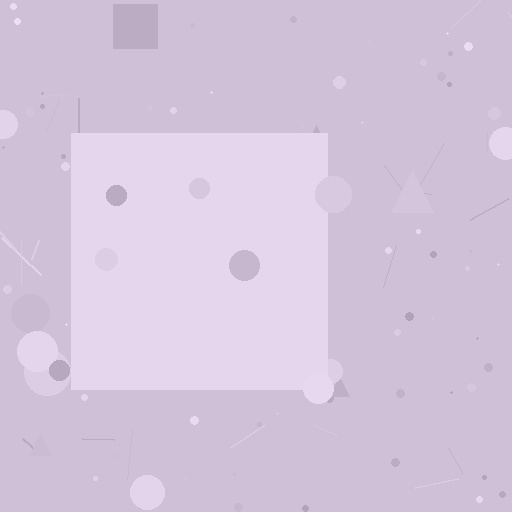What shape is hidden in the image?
A square is hidden in the image.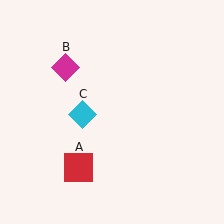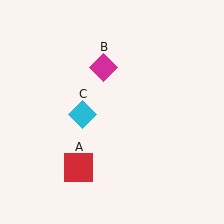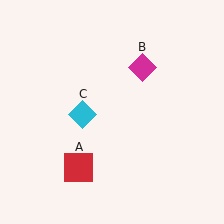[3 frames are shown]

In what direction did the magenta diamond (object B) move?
The magenta diamond (object B) moved right.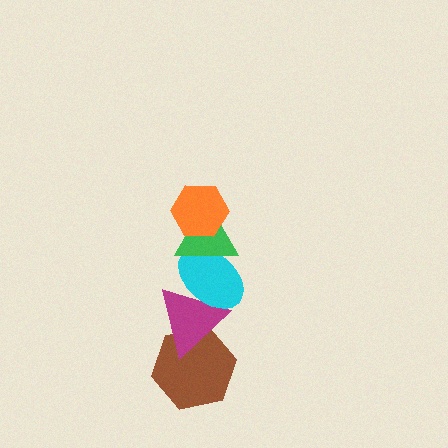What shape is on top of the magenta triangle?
The cyan ellipse is on top of the magenta triangle.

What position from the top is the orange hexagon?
The orange hexagon is 1st from the top.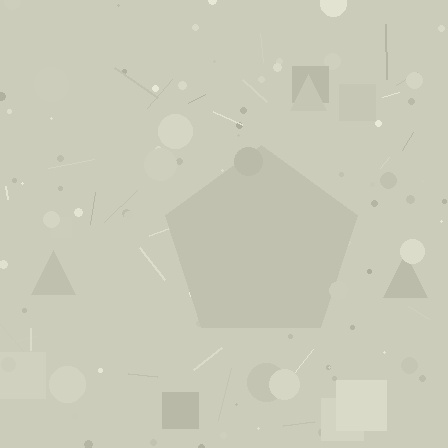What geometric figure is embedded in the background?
A pentagon is embedded in the background.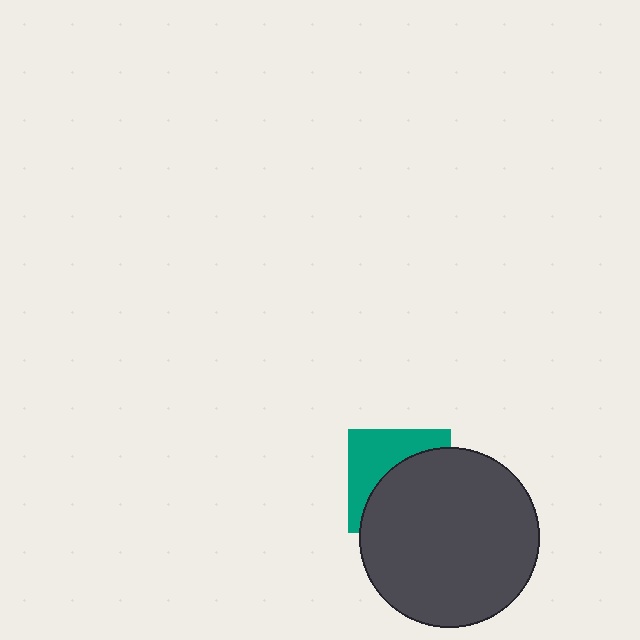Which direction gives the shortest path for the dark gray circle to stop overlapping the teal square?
Moving toward the lower-right gives the shortest separation.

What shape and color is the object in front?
The object in front is a dark gray circle.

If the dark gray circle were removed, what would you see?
You would see the complete teal square.